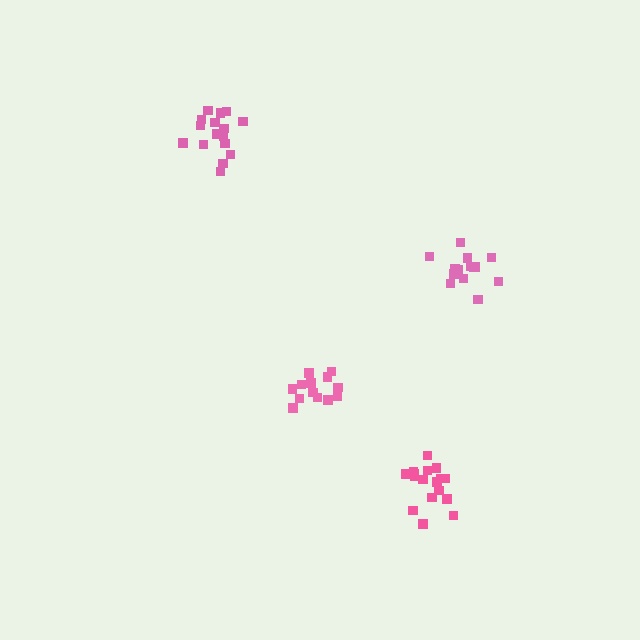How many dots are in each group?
Group 1: 14 dots, Group 2: 17 dots, Group 3: 17 dots, Group 4: 13 dots (61 total).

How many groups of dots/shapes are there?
There are 4 groups.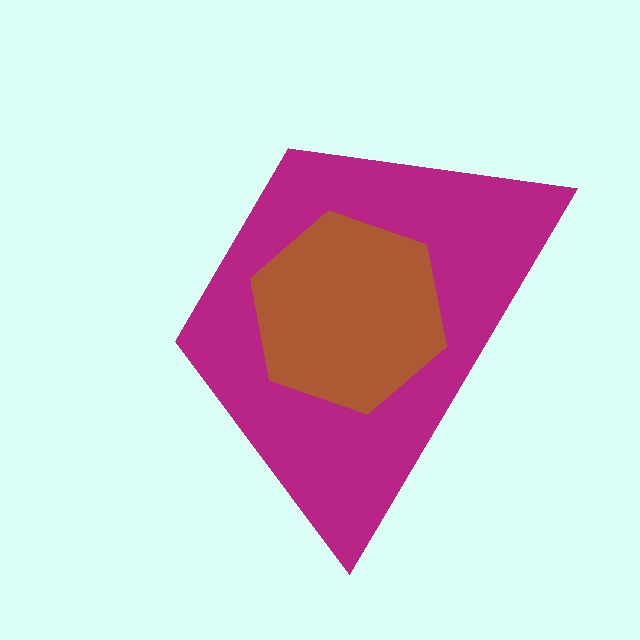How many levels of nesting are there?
2.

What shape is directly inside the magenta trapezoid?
The brown hexagon.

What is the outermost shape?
The magenta trapezoid.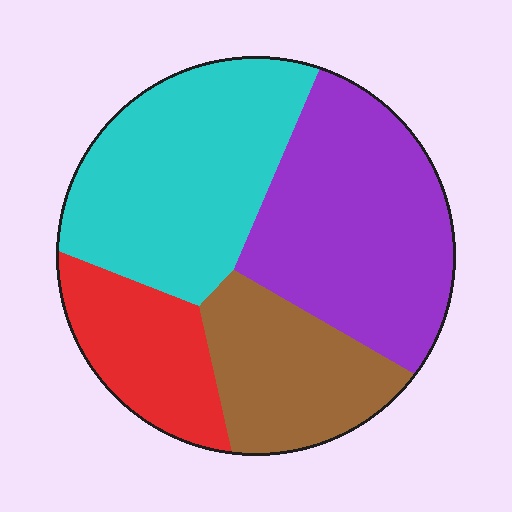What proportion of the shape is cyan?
Cyan covers 32% of the shape.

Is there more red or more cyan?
Cyan.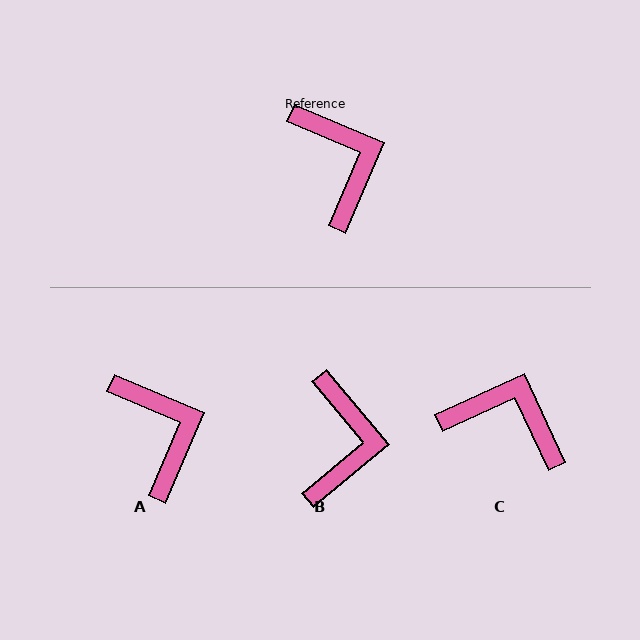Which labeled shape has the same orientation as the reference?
A.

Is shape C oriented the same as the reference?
No, it is off by about 48 degrees.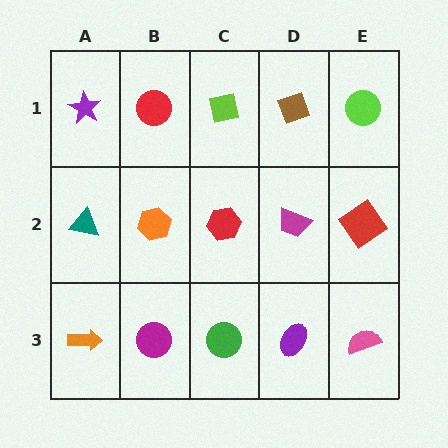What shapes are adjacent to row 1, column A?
A teal triangle (row 2, column A), a red circle (row 1, column B).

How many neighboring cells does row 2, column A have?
3.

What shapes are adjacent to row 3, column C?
A red hexagon (row 2, column C), a magenta circle (row 3, column B), a purple ellipse (row 3, column D).